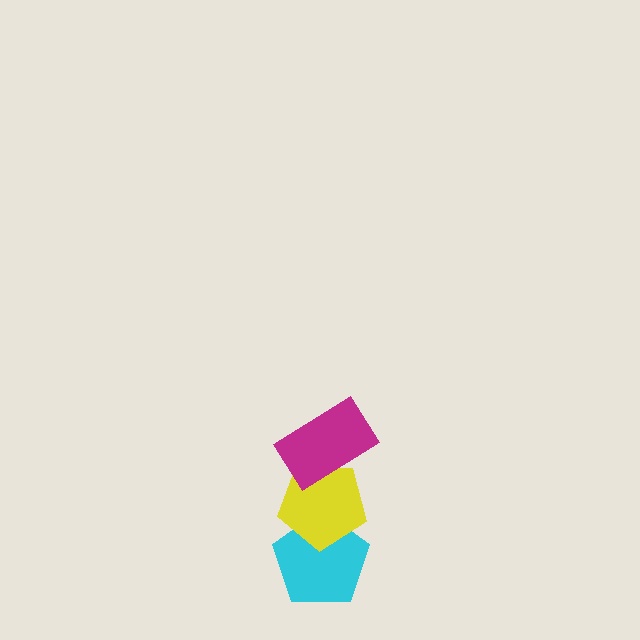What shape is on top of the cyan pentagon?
The yellow pentagon is on top of the cyan pentagon.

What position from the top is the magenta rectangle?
The magenta rectangle is 1st from the top.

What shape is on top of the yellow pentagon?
The magenta rectangle is on top of the yellow pentagon.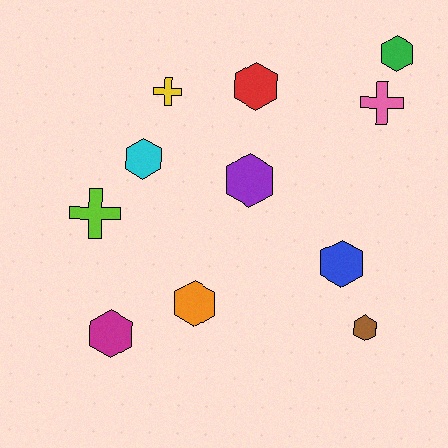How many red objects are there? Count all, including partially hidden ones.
There is 1 red object.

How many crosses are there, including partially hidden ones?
There are 3 crosses.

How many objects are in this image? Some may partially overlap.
There are 11 objects.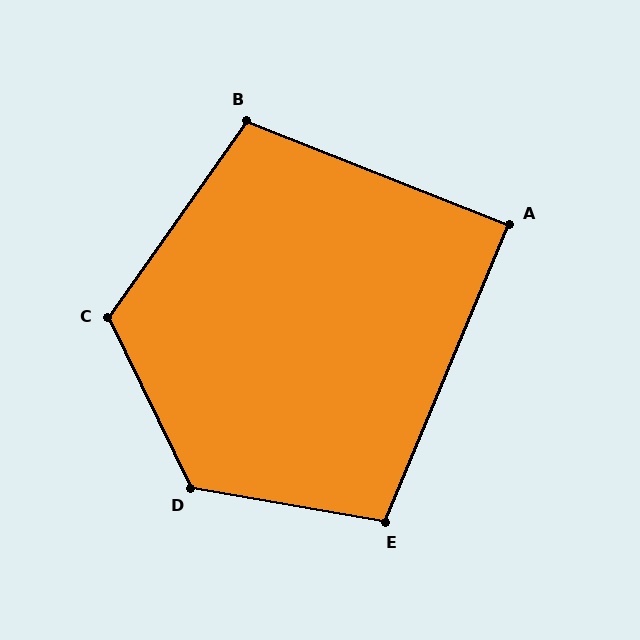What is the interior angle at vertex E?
Approximately 103 degrees (obtuse).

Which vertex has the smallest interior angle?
A, at approximately 89 degrees.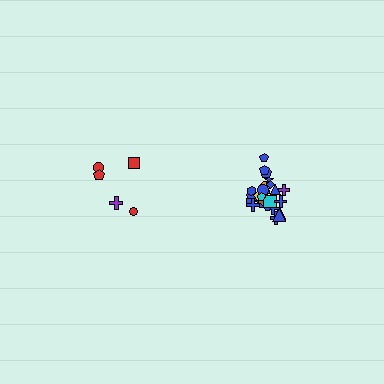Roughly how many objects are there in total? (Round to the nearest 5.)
Roughly 30 objects in total.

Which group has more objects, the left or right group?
The right group.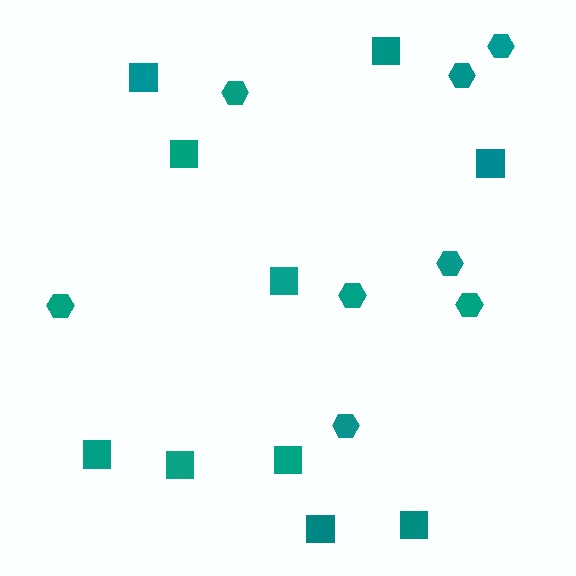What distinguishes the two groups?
There are 2 groups: one group of squares (10) and one group of hexagons (8).